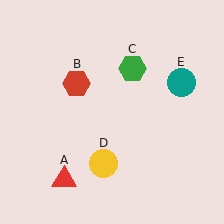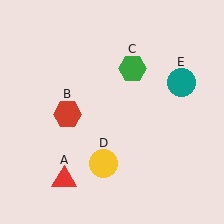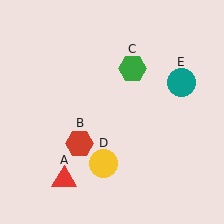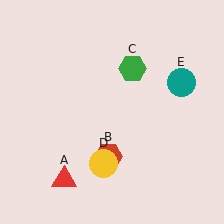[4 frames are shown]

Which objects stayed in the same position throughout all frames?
Red triangle (object A) and green hexagon (object C) and yellow circle (object D) and teal circle (object E) remained stationary.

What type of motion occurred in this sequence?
The red hexagon (object B) rotated counterclockwise around the center of the scene.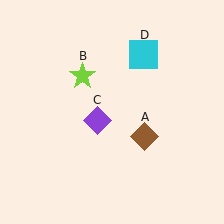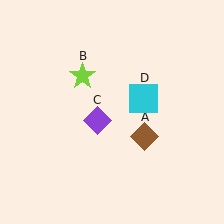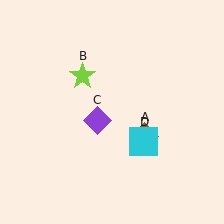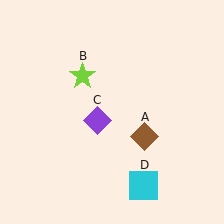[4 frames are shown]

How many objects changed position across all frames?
1 object changed position: cyan square (object D).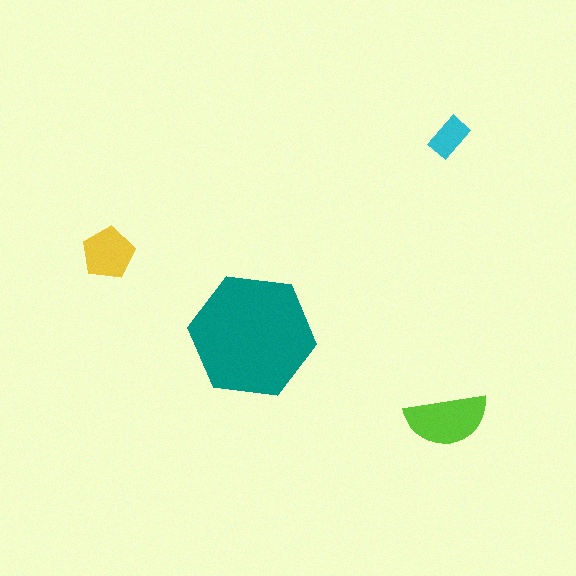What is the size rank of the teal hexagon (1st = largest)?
1st.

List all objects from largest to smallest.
The teal hexagon, the lime semicircle, the yellow pentagon, the cyan rectangle.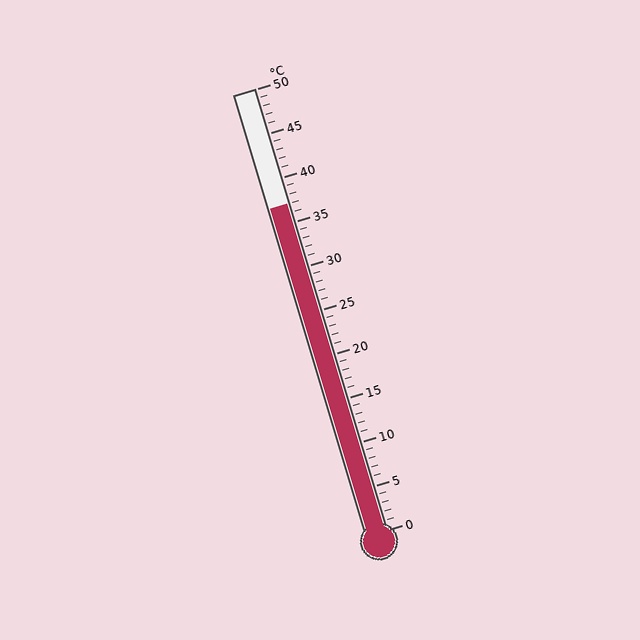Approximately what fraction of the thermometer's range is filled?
The thermometer is filled to approximately 75% of its range.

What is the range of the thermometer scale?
The thermometer scale ranges from 0°C to 50°C.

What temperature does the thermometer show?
The thermometer shows approximately 37°C.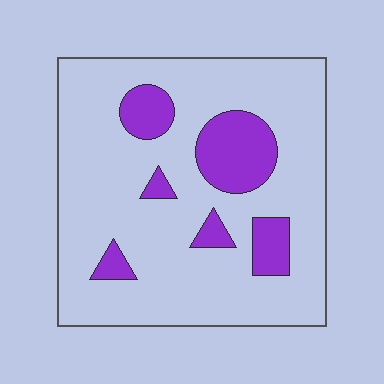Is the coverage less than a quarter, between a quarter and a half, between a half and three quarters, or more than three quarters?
Less than a quarter.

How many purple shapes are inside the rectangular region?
6.